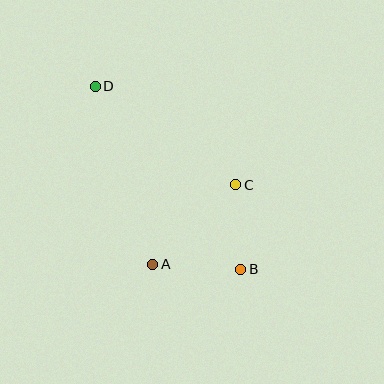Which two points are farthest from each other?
Points B and D are farthest from each other.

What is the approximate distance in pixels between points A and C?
The distance between A and C is approximately 115 pixels.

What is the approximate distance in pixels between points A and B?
The distance between A and B is approximately 88 pixels.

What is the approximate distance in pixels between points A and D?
The distance between A and D is approximately 187 pixels.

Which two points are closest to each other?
Points B and C are closest to each other.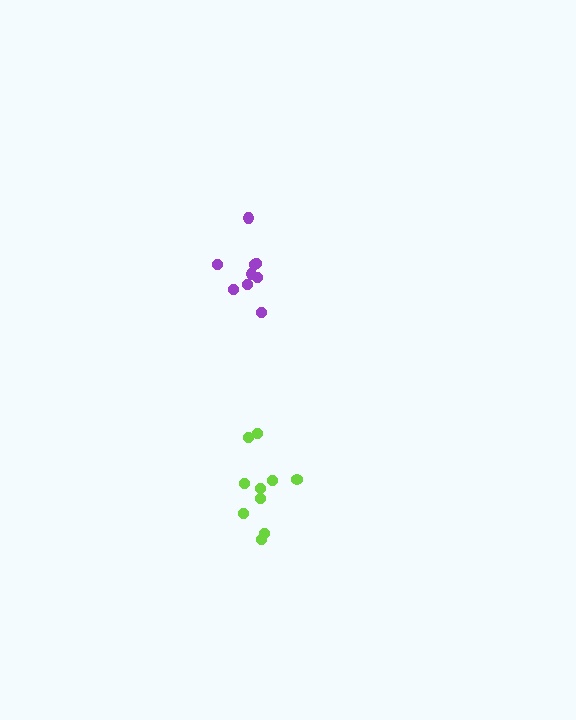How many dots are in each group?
Group 1: 10 dots, Group 2: 9 dots (19 total).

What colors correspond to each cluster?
The clusters are colored: lime, purple.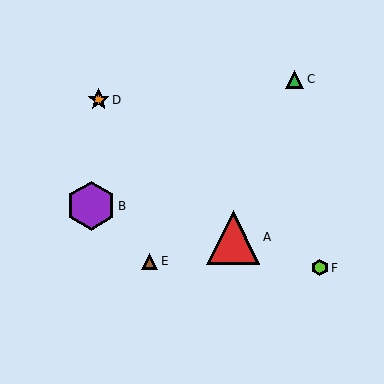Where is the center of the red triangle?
The center of the red triangle is at (233, 237).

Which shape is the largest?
The red triangle (labeled A) is the largest.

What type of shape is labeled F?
Shape F is a lime hexagon.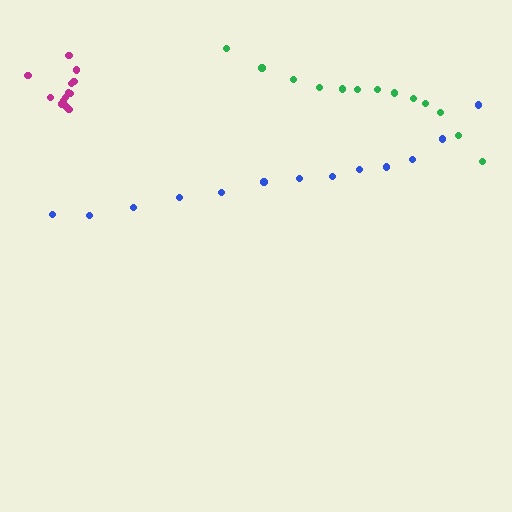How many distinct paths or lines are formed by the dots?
There are 3 distinct paths.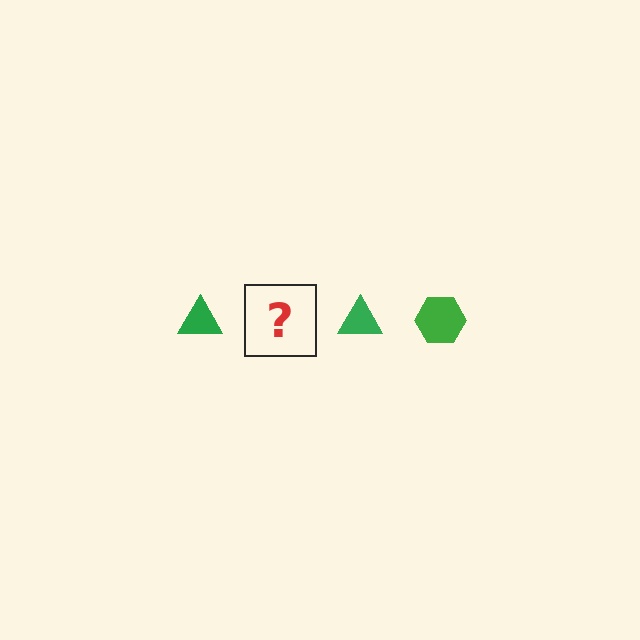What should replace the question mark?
The question mark should be replaced with a green hexagon.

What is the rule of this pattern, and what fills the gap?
The rule is that the pattern cycles through triangle, hexagon shapes in green. The gap should be filled with a green hexagon.